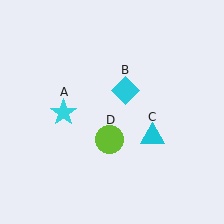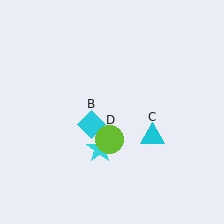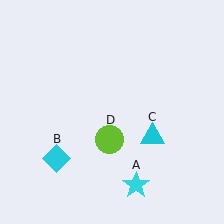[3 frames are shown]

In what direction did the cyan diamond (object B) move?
The cyan diamond (object B) moved down and to the left.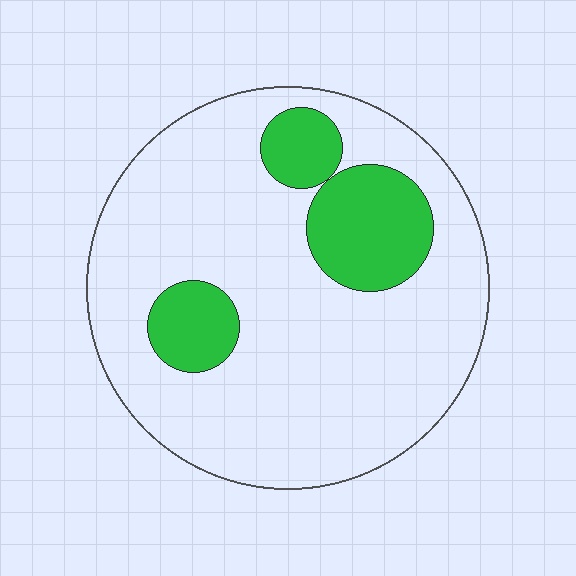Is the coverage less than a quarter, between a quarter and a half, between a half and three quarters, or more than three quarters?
Less than a quarter.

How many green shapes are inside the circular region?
3.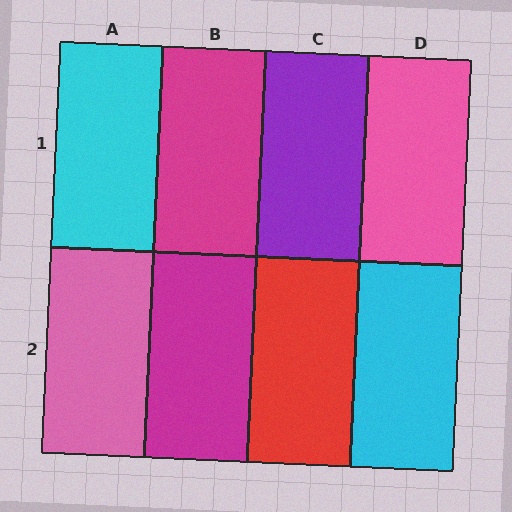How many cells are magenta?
2 cells are magenta.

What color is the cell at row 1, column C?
Purple.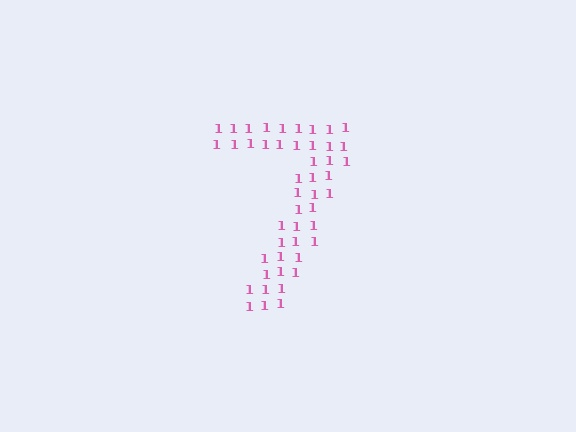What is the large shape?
The large shape is the digit 7.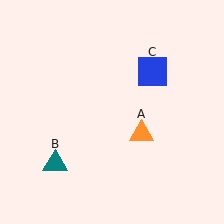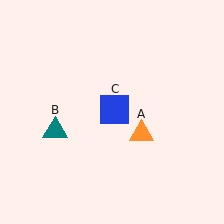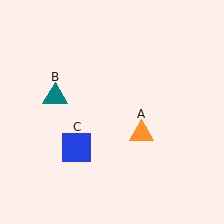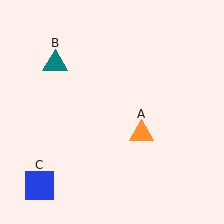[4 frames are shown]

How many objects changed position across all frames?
2 objects changed position: teal triangle (object B), blue square (object C).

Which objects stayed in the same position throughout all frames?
Orange triangle (object A) remained stationary.